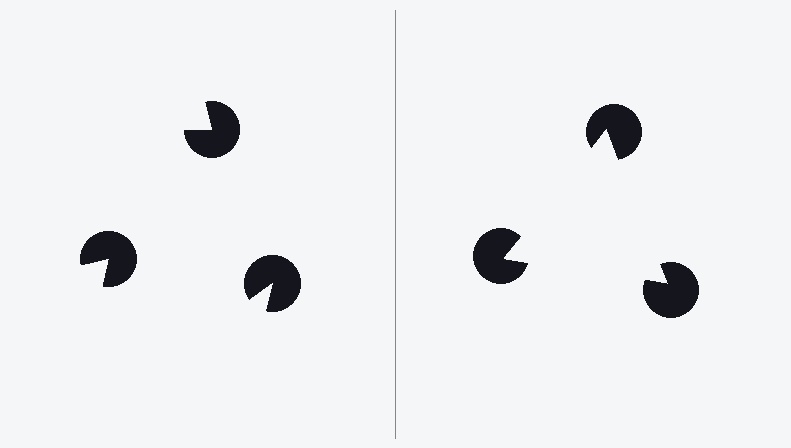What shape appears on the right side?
An illusory triangle.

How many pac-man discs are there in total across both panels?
6 — 3 on each side.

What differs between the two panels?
The pac-man discs are positioned identically on both sides; only the wedge orientations differ. On the right they align to a triangle; on the left they are misaligned.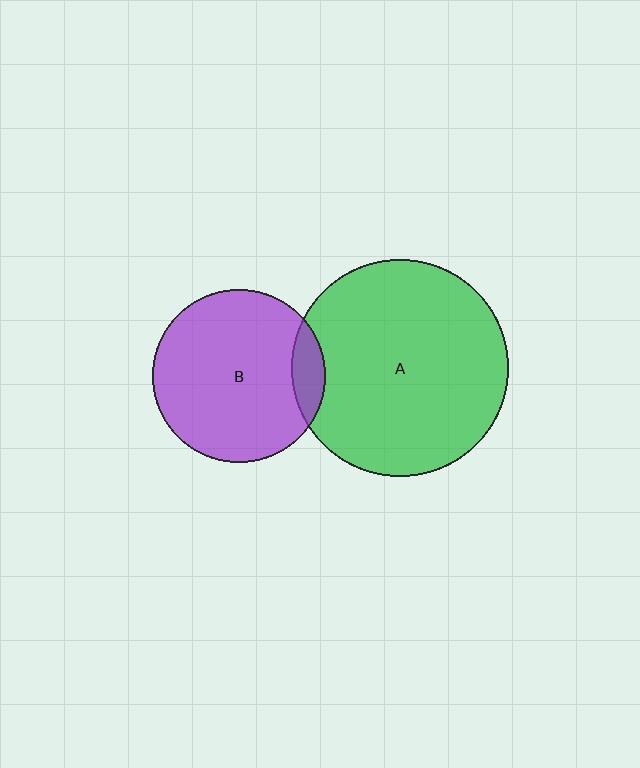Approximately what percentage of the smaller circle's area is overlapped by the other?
Approximately 10%.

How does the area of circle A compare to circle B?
Approximately 1.6 times.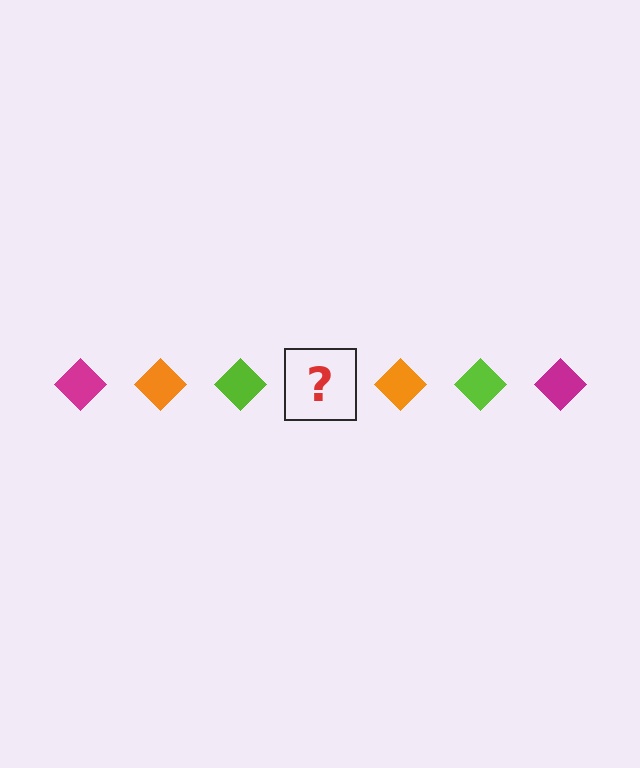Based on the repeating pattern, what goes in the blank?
The blank should be a magenta diamond.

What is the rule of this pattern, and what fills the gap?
The rule is that the pattern cycles through magenta, orange, lime diamonds. The gap should be filled with a magenta diamond.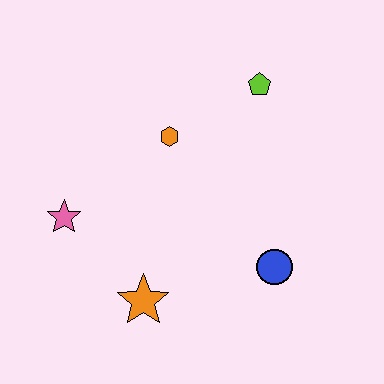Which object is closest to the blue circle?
The orange star is closest to the blue circle.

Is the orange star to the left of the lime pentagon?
Yes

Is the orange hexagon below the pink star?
No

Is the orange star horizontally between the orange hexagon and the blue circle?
No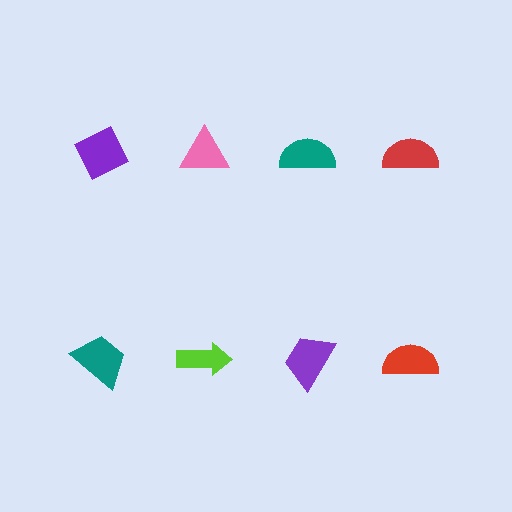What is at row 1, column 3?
A teal semicircle.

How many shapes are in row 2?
4 shapes.